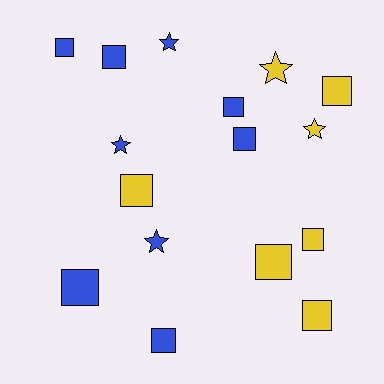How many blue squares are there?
There are 6 blue squares.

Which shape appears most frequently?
Square, with 11 objects.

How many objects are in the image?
There are 16 objects.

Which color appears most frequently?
Blue, with 9 objects.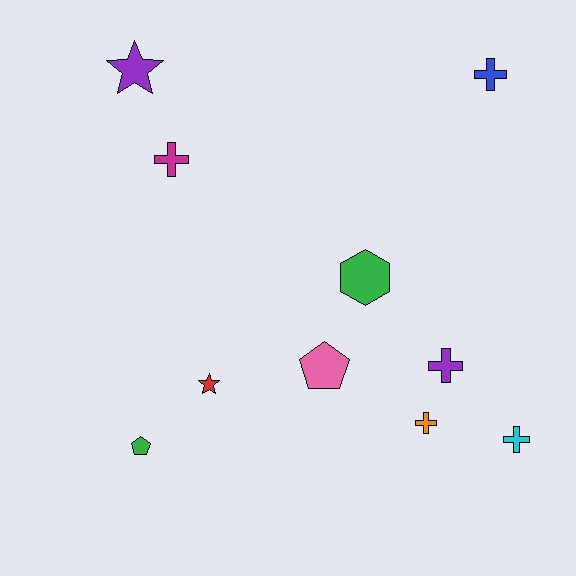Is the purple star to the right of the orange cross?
No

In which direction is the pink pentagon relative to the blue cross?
The pink pentagon is below the blue cross.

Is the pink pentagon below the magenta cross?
Yes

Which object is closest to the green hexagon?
The pink pentagon is closest to the green hexagon.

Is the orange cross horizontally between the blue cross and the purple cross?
No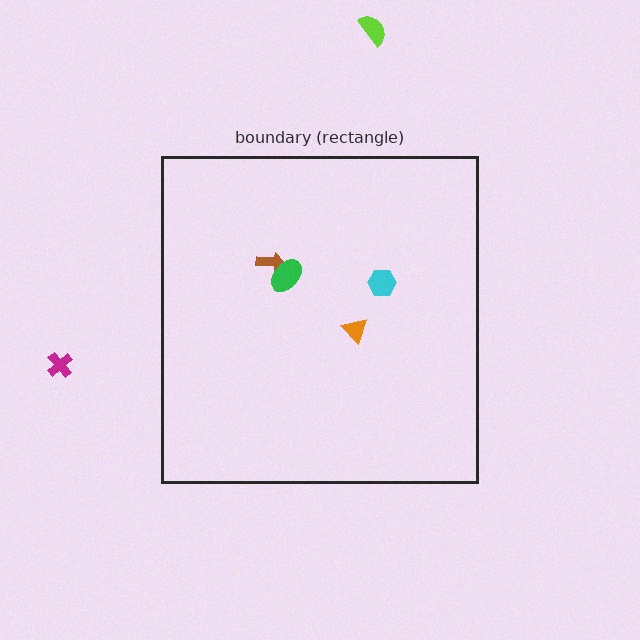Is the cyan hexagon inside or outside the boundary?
Inside.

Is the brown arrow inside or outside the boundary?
Inside.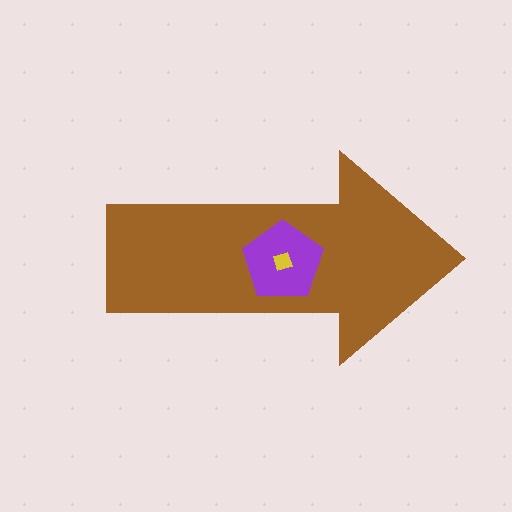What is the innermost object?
The yellow diamond.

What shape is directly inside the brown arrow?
The purple pentagon.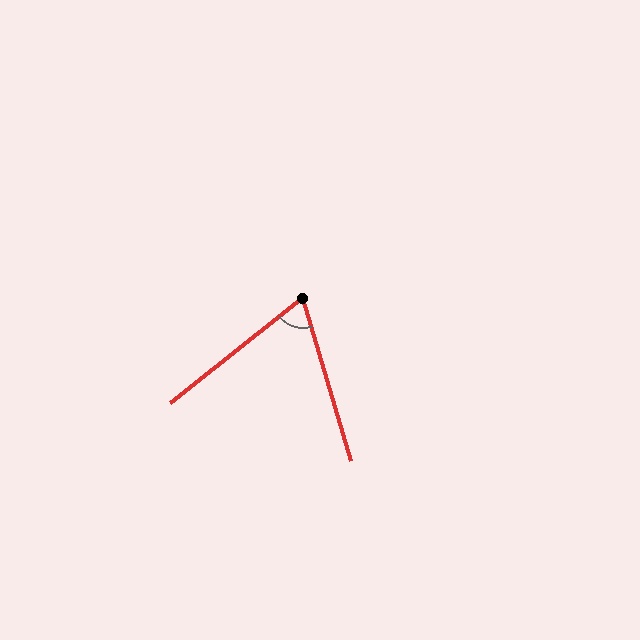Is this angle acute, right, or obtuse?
It is acute.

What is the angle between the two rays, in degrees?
Approximately 68 degrees.